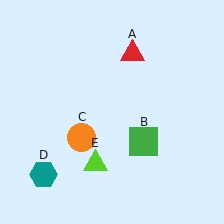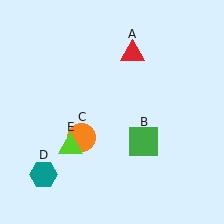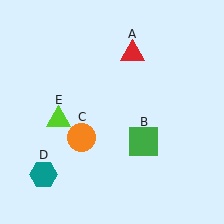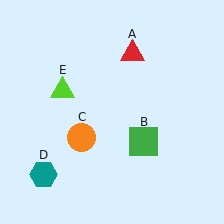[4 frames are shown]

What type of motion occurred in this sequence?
The lime triangle (object E) rotated clockwise around the center of the scene.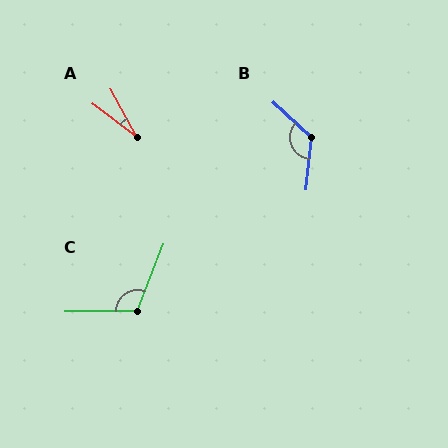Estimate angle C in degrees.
Approximately 112 degrees.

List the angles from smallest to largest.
A (23°), C (112°), B (127°).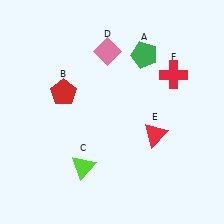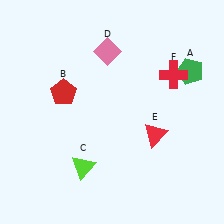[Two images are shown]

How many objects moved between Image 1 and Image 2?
1 object moved between the two images.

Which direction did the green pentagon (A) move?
The green pentagon (A) moved right.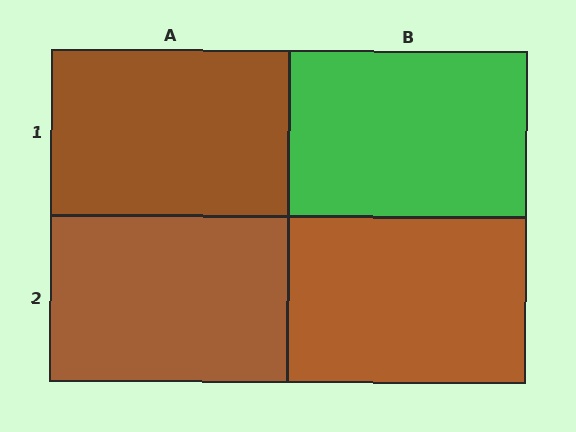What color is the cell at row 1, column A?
Brown.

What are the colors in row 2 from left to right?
Brown, brown.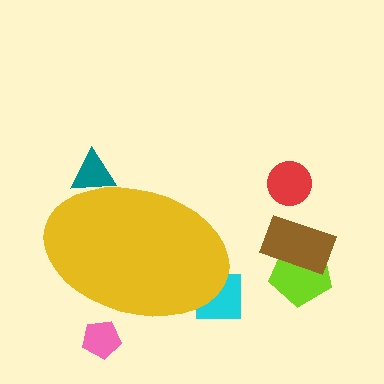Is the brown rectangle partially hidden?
No, the brown rectangle is fully visible.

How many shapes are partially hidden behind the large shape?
3 shapes are partially hidden.